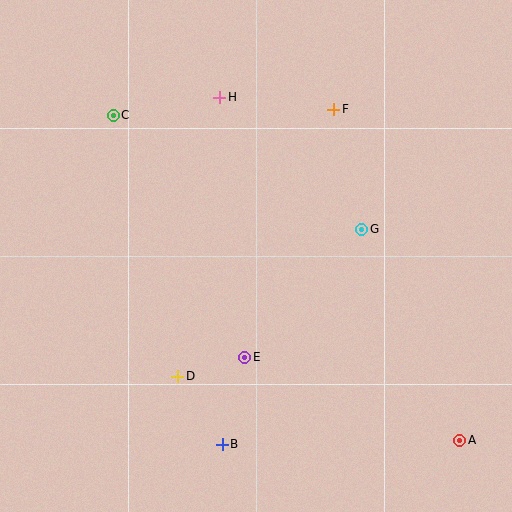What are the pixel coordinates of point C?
Point C is at (113, 115).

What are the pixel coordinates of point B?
Point B is at (222, 444).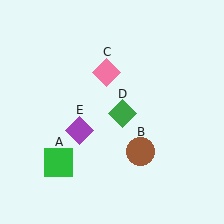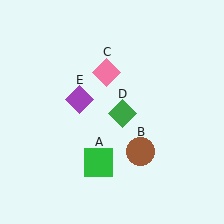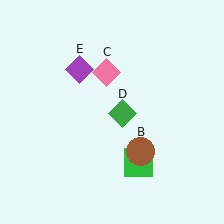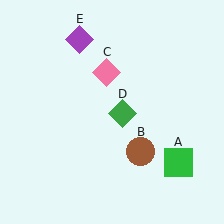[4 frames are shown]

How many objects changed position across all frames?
2 objects changed position: green square (object A), purple diamond (object E).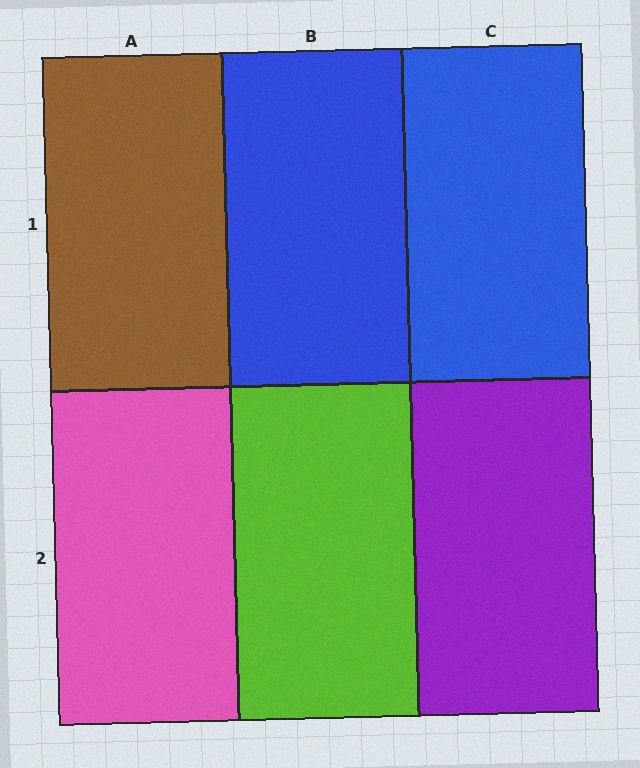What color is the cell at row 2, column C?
Purple.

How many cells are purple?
1 cell is purple.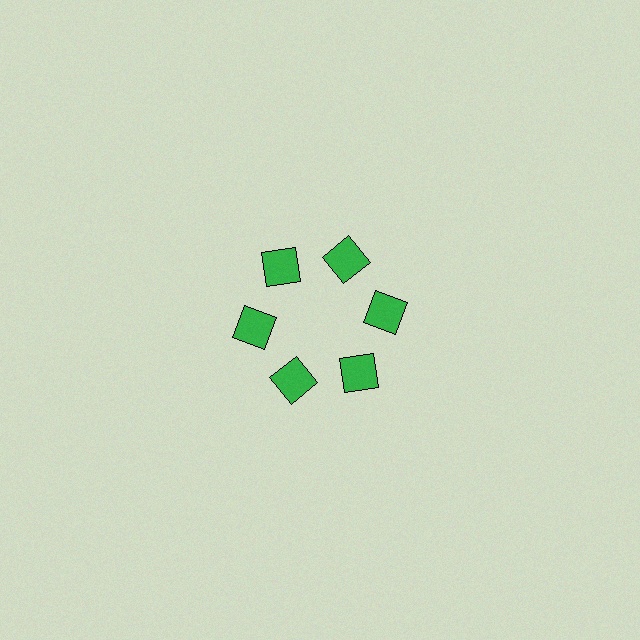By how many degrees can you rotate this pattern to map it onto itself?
The pattern maps onto itself every 60 degrees of rotation.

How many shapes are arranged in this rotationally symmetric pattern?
There are 6 shapes, arranged in 6 groups of 1.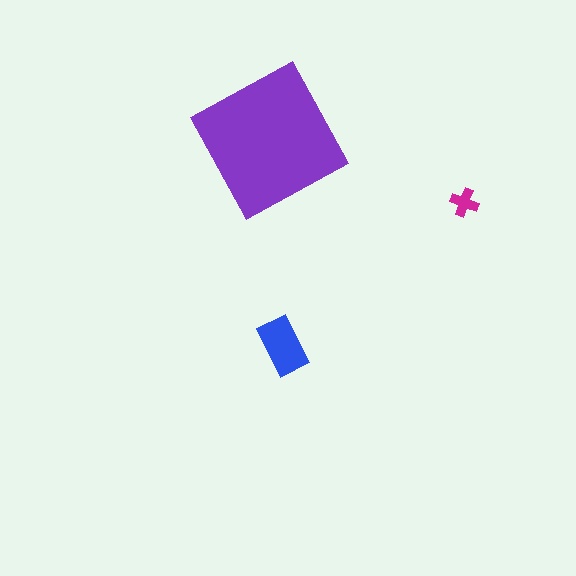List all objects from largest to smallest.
The purple square, the blue rectangle, the magenta cross.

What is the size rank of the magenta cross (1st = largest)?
3rd.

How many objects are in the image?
There are 3 objects in the image.